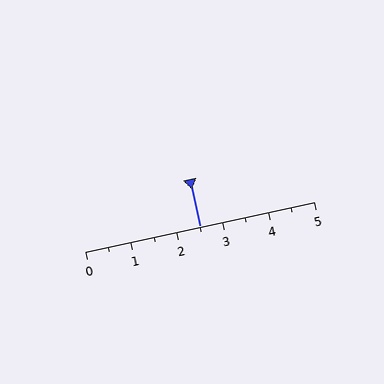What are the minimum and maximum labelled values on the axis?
The axis runs from 0 to 5.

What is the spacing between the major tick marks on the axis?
The major ticks are spaced 1 apart.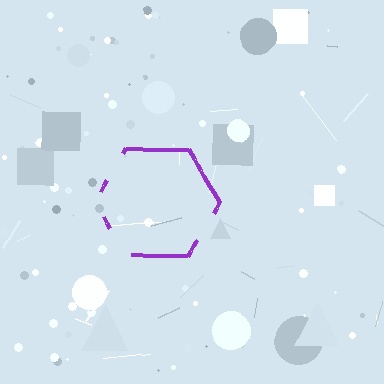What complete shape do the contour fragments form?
The contour fragments form a hexagon.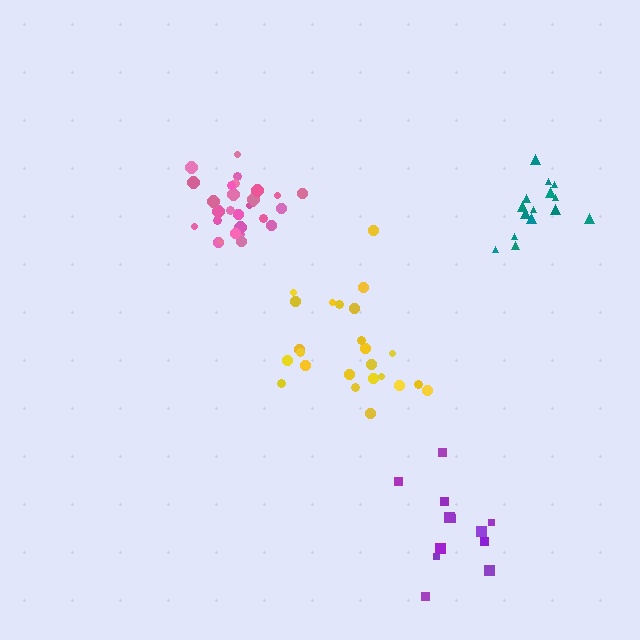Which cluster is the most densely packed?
Pink.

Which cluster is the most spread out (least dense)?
Purple.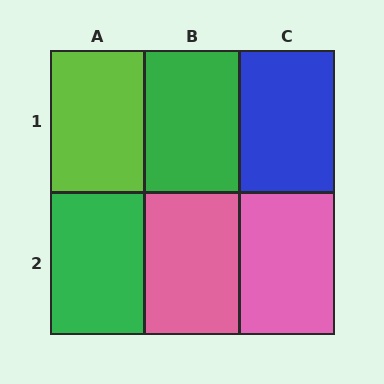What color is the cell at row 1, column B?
Green.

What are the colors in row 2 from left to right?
Green, pink, pink.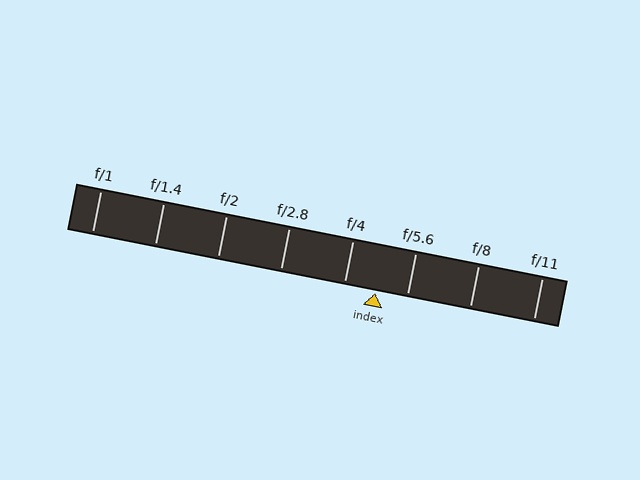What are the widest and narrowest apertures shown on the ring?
The widest aperture shown is f/1 and the narrowest is f/11.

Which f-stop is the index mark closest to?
The index mark is closest to f/5.6.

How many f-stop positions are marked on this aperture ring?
There are 8 f-stop positions marked.